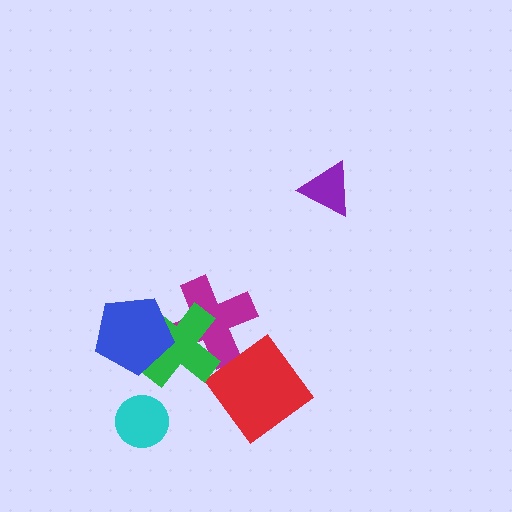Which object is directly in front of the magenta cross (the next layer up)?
The green cross is directly in front of the magenta cross.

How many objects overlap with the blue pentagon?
2 objects overlap with the blue pentagon.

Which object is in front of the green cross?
The blue pentagon is in front of the green cross.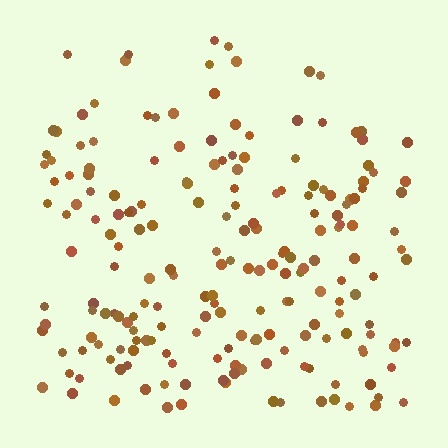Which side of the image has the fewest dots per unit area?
The top.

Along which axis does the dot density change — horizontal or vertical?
Vertical.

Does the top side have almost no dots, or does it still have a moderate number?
Still a moderate number, just noticeably fewer than the bottom.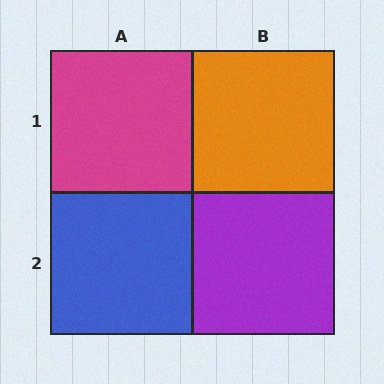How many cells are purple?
1 cell is purple.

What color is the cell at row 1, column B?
Orange.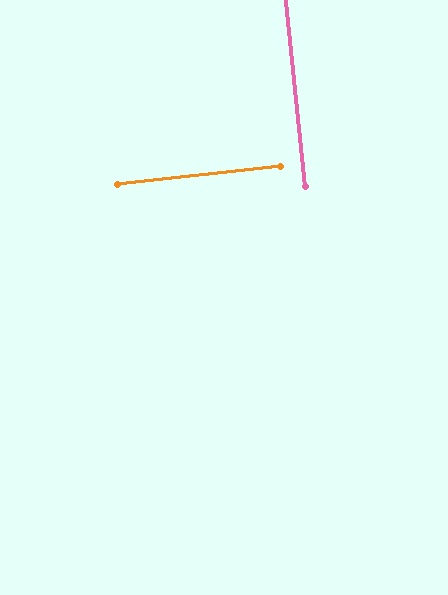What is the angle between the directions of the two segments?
Approximately 90 degrees.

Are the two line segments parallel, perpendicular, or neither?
Perpendicular — they meet at approximately 90°.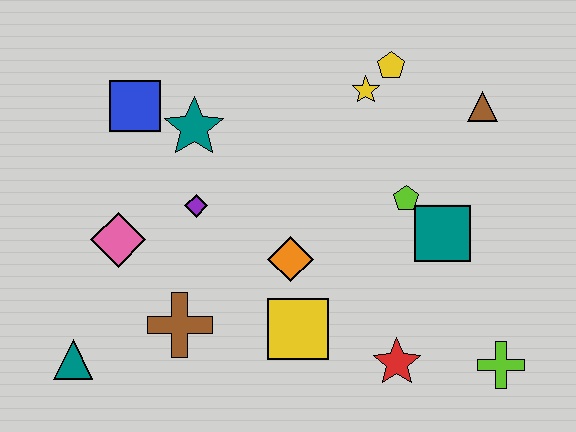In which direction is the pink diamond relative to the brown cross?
The pink diamond is above the brown cross.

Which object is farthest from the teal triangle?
The brown triangle is farthest from the teal triangle.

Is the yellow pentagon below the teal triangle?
No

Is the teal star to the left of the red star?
Yes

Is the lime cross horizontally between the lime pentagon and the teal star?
No